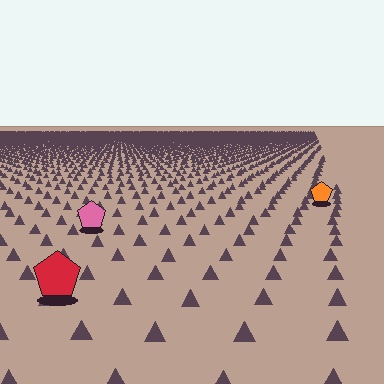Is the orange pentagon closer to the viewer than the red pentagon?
No. The red pentagon is closer — you can tell from the texture gradient: the ground texture is coarser near it.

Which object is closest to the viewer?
The red pentagon is closest. The texture marks near it are larger and more spread out.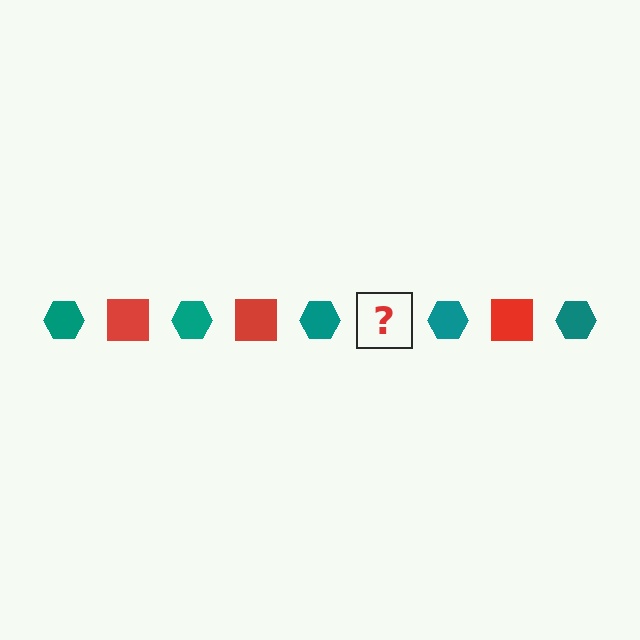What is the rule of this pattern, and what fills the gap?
The rule is that the pattern alternates between teal hexagon and red square. The gap should be filled with a red square.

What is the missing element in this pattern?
The missing element is a red square.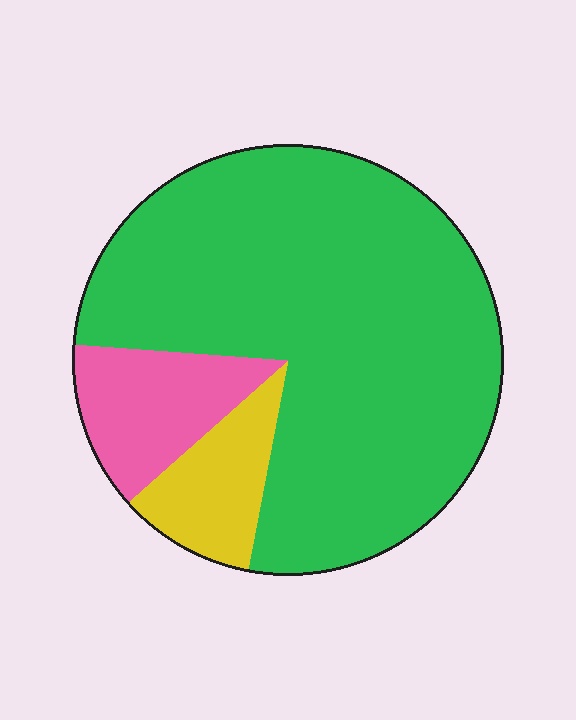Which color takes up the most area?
Green, at roughly 75%.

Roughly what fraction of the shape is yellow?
Yellow takes up less than a sixth of the shape.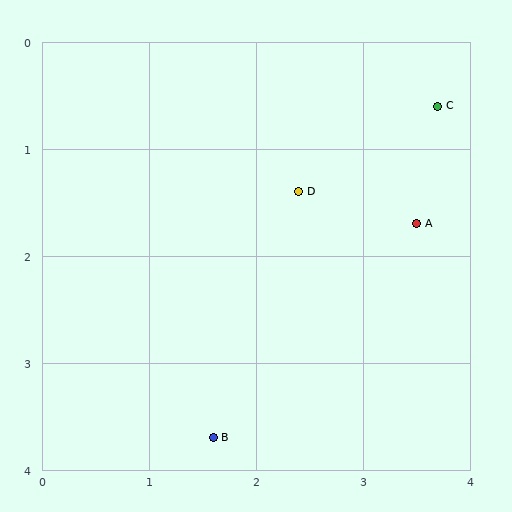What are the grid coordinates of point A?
Point A is at approximately (3.5, 1.7).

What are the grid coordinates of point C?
Point C is at approximately (3.7, 0.6).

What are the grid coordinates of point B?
Point B is at approximately (1.6, 3.7).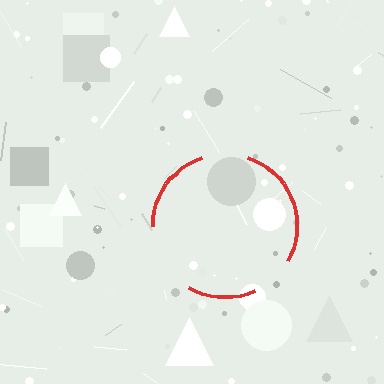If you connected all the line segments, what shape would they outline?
They would outline a circle.